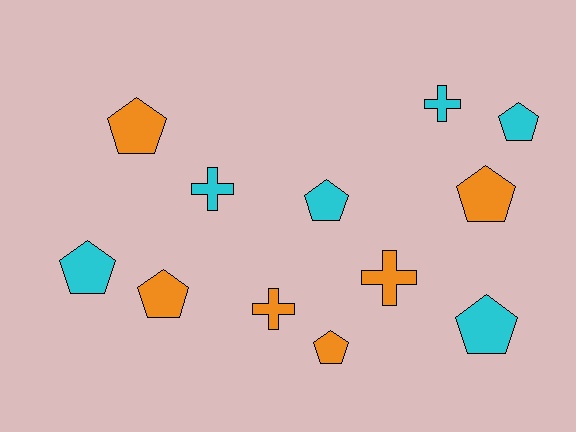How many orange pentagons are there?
There are 4 orange pentagons.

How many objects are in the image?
There are 12 objects.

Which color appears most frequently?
Orange, with 6 objects.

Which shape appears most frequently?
Pentagon, with 8 objects.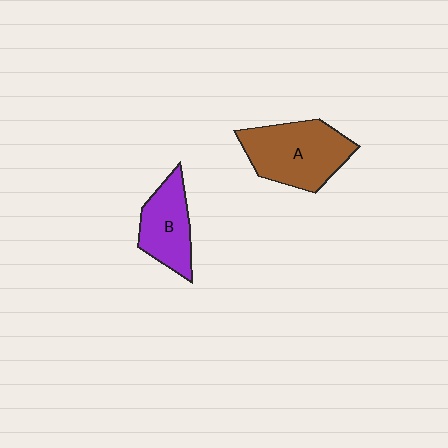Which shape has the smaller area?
Shape B (purple).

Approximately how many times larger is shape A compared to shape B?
Approximately 1.5 times.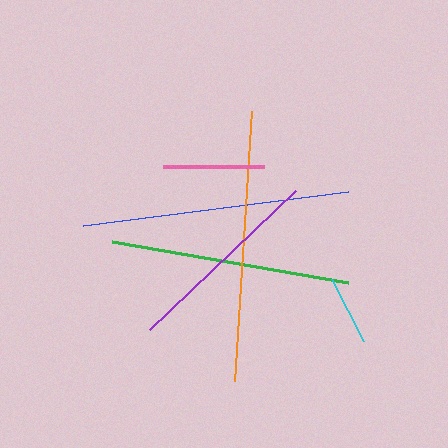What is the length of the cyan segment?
The cyan segment is approximately 70 pixels long.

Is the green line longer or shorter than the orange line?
The orange line is longer than the green line.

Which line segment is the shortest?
The cyan line is the shortest at approximately 70 pixels.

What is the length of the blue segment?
The blue segment is approximately 267 pixels long.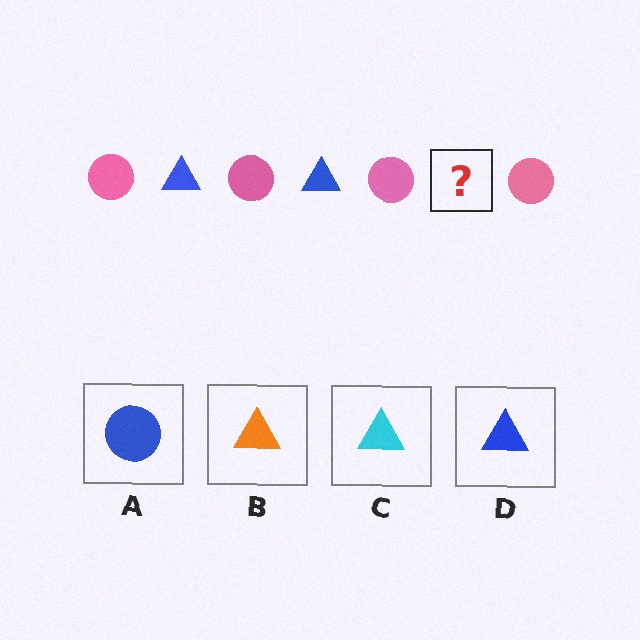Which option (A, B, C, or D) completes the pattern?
D.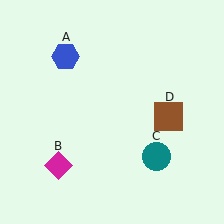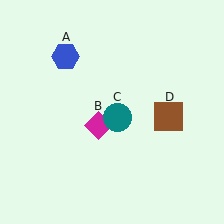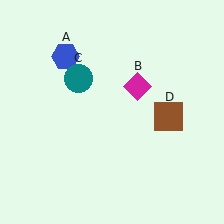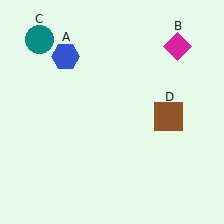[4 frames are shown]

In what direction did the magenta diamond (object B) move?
The magenta diamond (object B) moved up and to the right.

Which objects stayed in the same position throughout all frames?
Blue hexagon (object A) and brown square (object D) remained stationary.